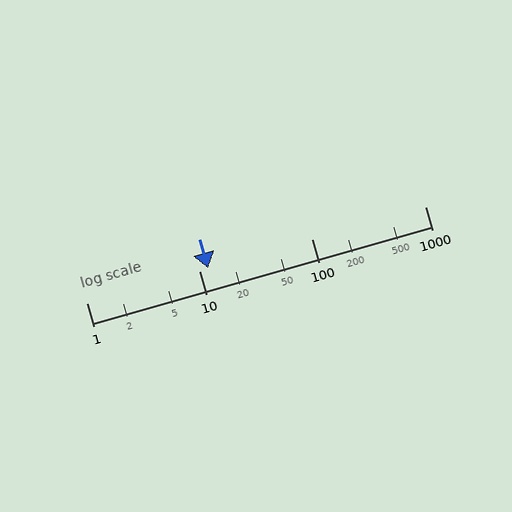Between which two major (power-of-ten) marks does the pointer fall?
The pointer is between 10 and 100.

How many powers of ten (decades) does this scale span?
The scale spans 3 decades, from 1 to 1000.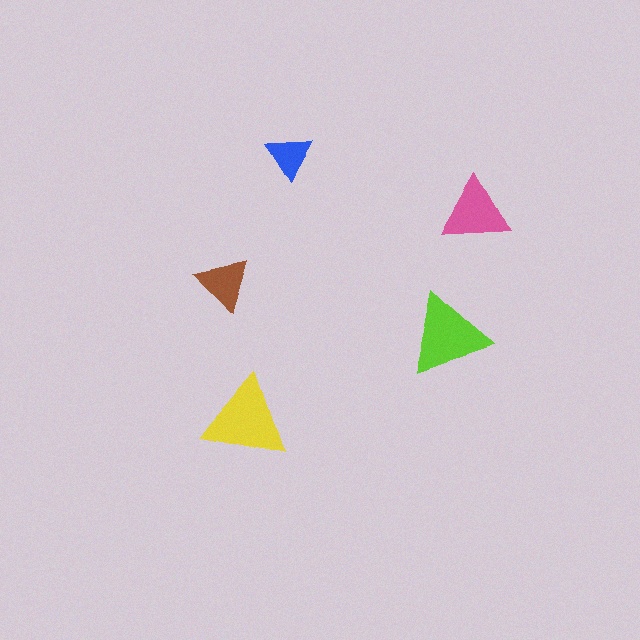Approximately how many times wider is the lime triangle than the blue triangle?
About 2 times wider.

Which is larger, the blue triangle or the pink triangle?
The pink one.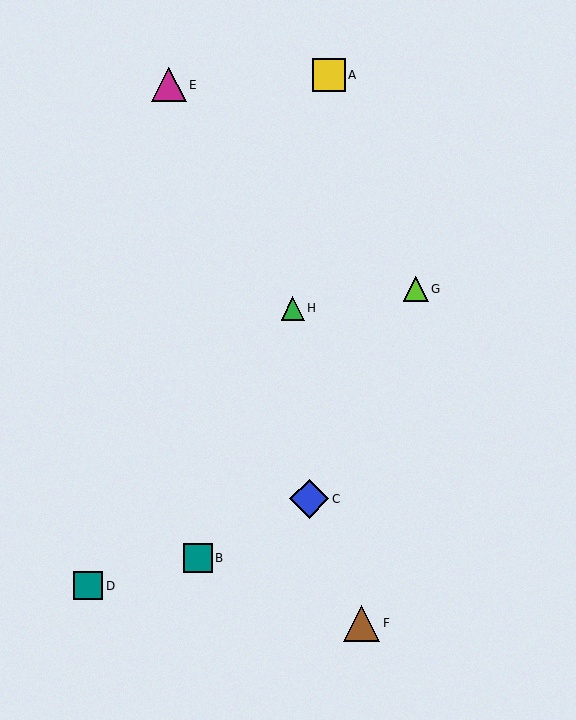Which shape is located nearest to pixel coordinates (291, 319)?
The green triangle (labeled H) at (293, 308) is nearest to that location.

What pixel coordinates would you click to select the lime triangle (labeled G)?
Click at (416, 289) to select the lime triangle G.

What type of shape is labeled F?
Shape F is a brown triangle.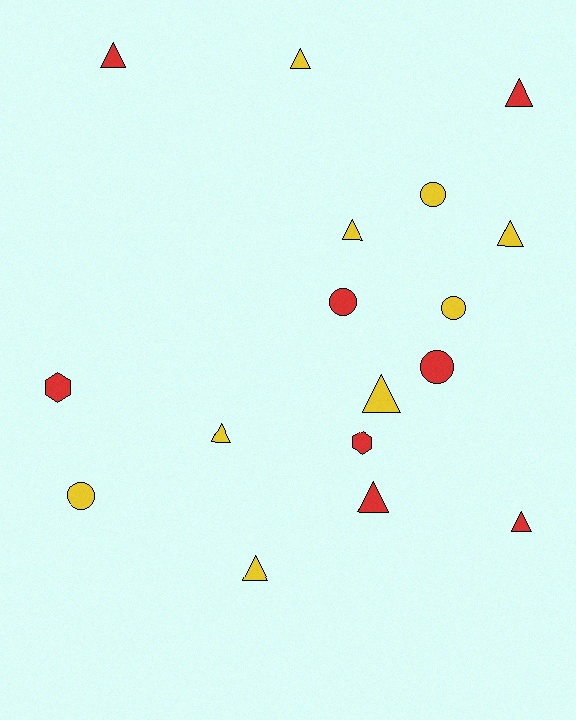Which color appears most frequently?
Yellow, with 9 objects.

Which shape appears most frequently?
Triangle, with 10 objects.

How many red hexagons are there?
There are 2 red hexagons.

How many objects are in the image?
There are 17 objects.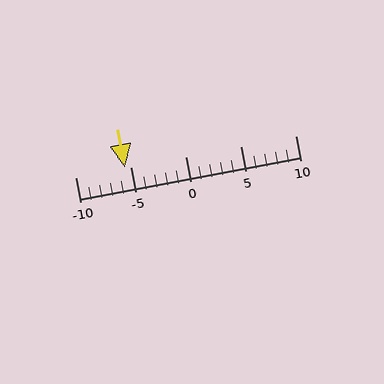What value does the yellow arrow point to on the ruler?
The yellow arrow points to approximately -6.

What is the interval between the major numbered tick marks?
The major tick marks are spaced 5 units apart.